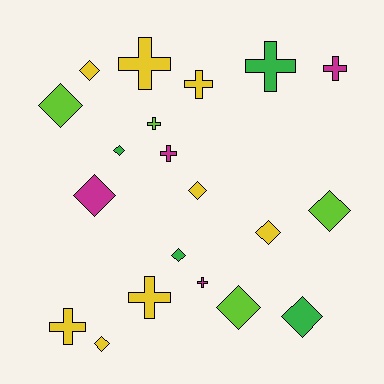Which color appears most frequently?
Yellow, with 8 objects.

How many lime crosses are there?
There is 1 lime cross.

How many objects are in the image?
There are 20 objects.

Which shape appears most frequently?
Diamond, with 11 objects.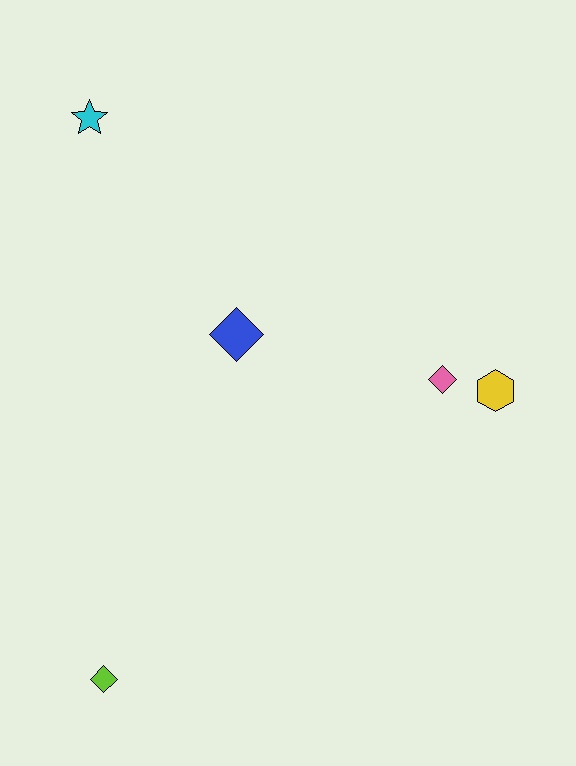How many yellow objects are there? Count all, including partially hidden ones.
There is 1 yellow object.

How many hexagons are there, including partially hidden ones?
There is 1 hexagon.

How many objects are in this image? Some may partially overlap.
There are 5 objects.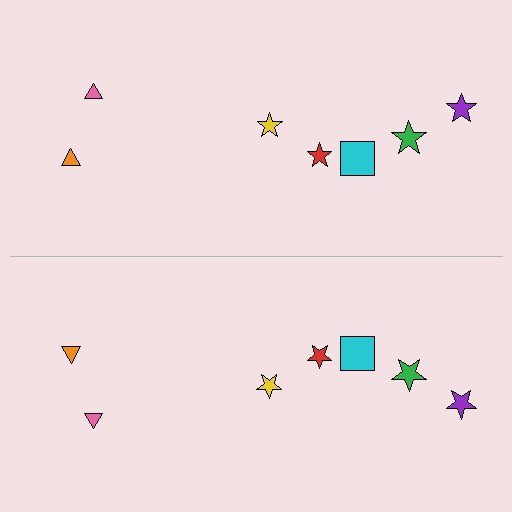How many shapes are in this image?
There are 14 shapes in this image.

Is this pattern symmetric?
Yes, this pattern has bilateral (reflection) symmetry.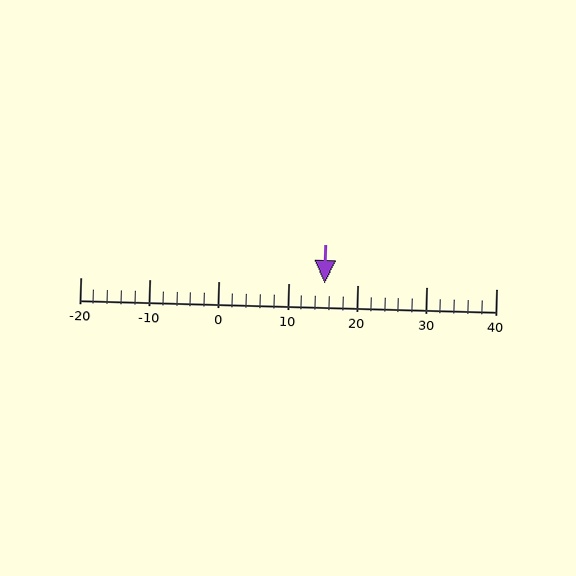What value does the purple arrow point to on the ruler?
The purple arrow points to approximately 15.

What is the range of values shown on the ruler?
The ruler shows values from -20 to 40.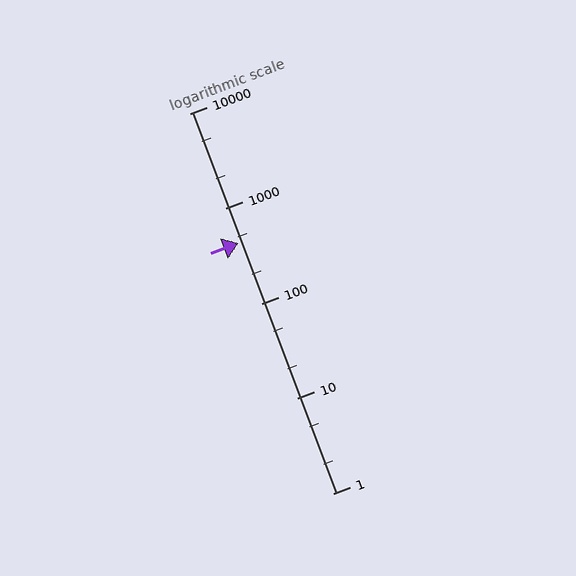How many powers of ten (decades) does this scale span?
The scale spans 4 decades, from 1 to 10000.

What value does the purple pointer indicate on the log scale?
The pointer indicates approximately 430.